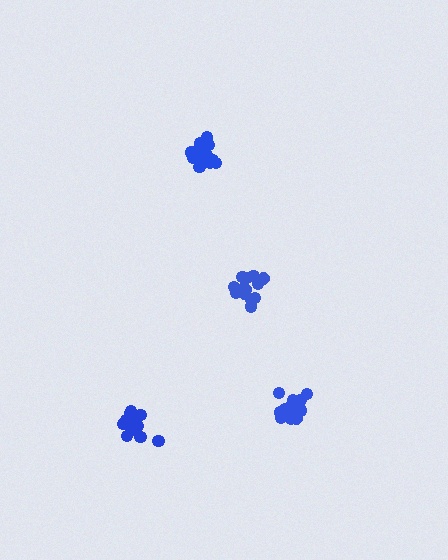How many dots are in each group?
Group 1: 13 dots, Group 2: 14 dots, Group 3: 12 dots, Group 4: 13 dots (52 total).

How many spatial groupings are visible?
There are 4 spatial groupings.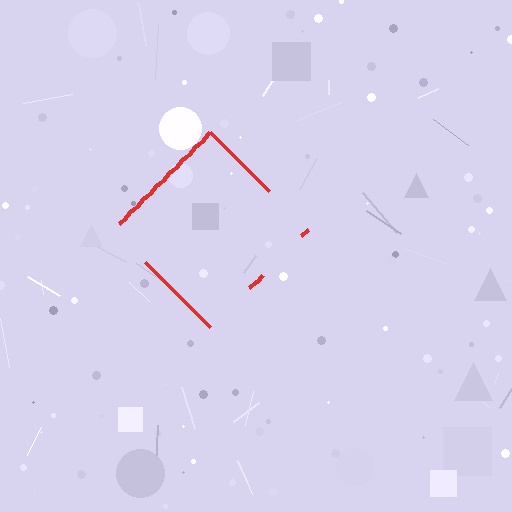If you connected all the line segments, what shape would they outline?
They would outline a diamond.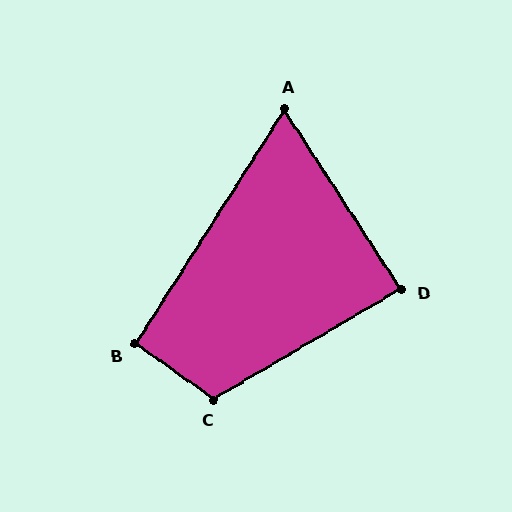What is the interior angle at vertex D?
Approximately 87 degrees (approximately right).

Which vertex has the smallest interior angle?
A, at approximately 66 degrees.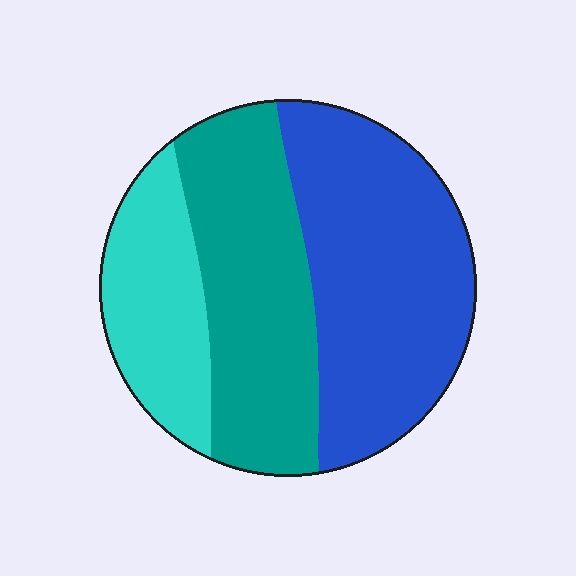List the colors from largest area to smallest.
From largest to smallest: blue, teal, cyan.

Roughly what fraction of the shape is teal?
Teal covers about 35% of the shape.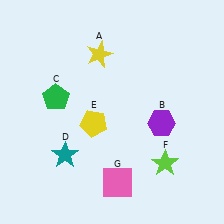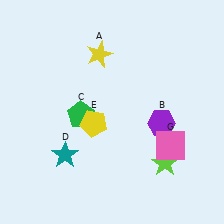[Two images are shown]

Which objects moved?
The objects that moved are: the green pentagon (C), the pink square (G).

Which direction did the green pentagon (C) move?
The green pentagon (C) moved right.